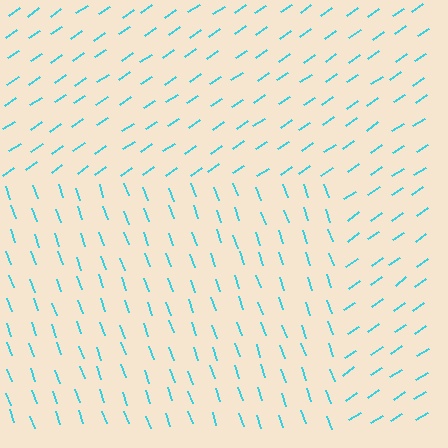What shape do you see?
I see a rectangle.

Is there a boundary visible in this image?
Yes, there is a texture boundary formed by a change in line orientation.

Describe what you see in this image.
The image is filled with small cyan line segments. A rectangle region in the image has lines oriented differently from the surrounding lines, creating a visible texture boundary.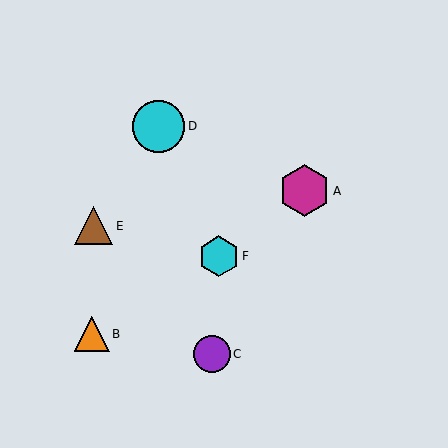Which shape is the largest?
The cyan circle (labeled D) is the largest.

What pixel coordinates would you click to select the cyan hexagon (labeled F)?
Click at (219, 256) to select the cyan hexagon F.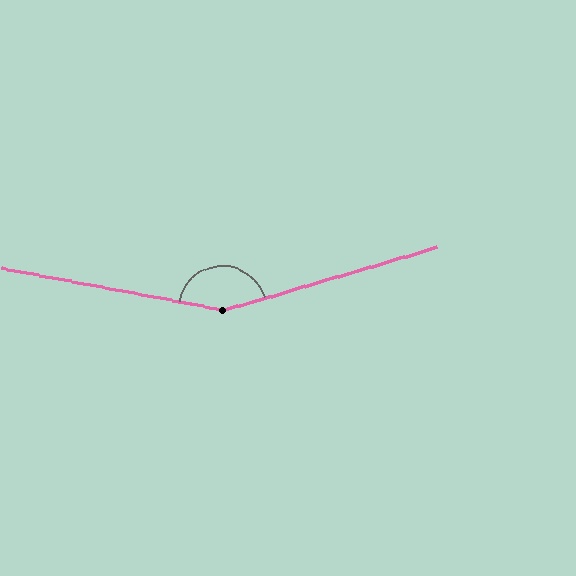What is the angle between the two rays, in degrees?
Approximately 153 degrees.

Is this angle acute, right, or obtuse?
It is obtuse.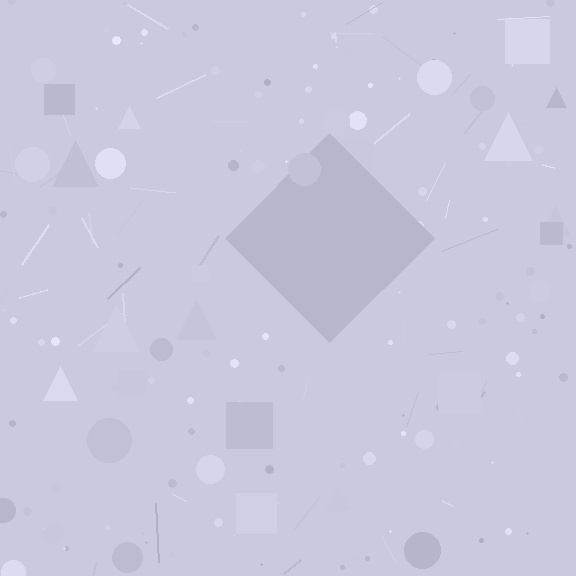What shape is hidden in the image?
A diamond is hidden in the image.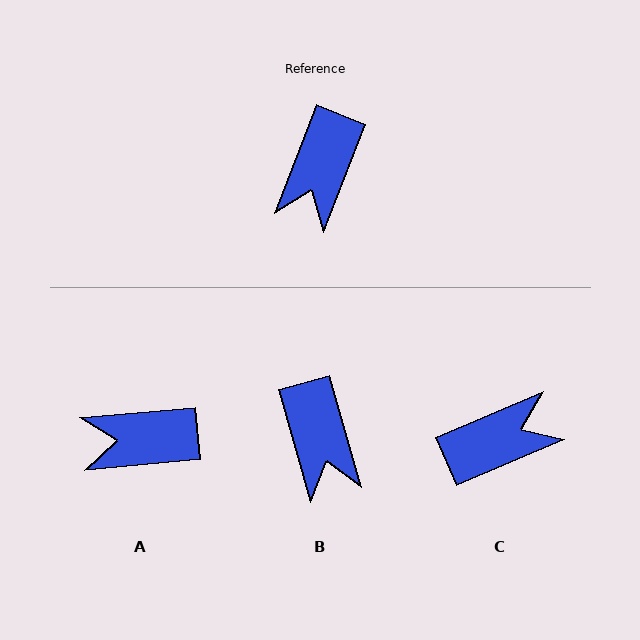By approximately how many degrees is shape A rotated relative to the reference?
Approximately 63 degrees clockwise.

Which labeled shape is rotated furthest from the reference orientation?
C, about 135 degrees away.